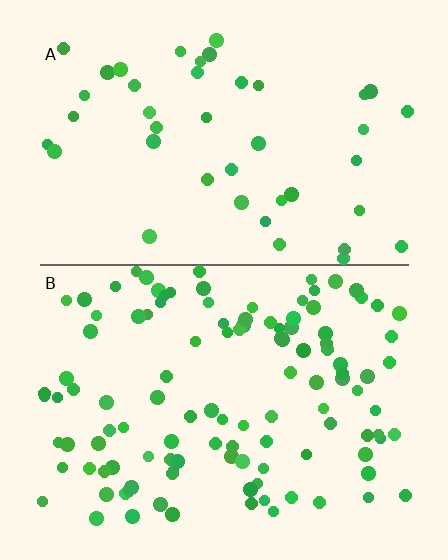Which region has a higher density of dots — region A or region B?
B (the bottom).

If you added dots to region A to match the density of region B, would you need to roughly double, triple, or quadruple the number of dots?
Approximately triple.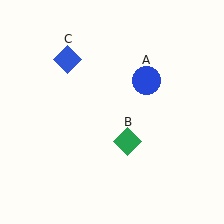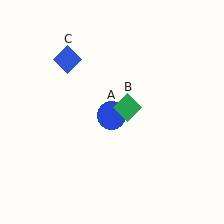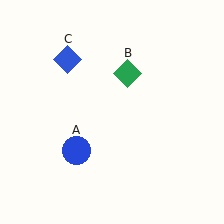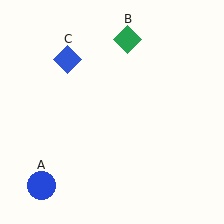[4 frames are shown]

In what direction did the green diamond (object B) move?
The green diamond (object B) moved up.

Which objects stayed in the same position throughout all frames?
Blue diamond (object C) remained stationary.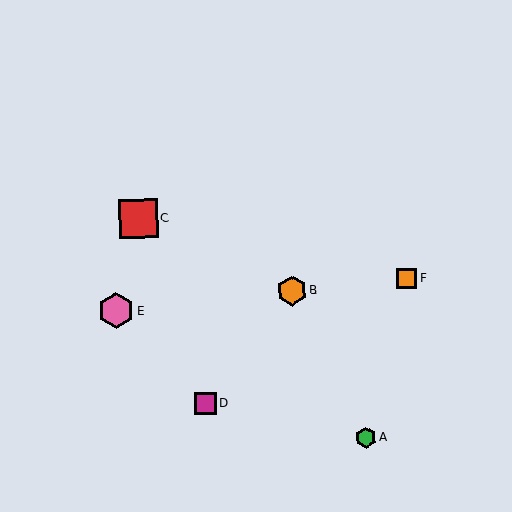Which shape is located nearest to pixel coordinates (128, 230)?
The red square (labeled C) at (138, 218) is nearest to that location.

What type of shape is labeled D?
Shape D is a magenta square.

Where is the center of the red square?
The center of the red square is at (138, 218).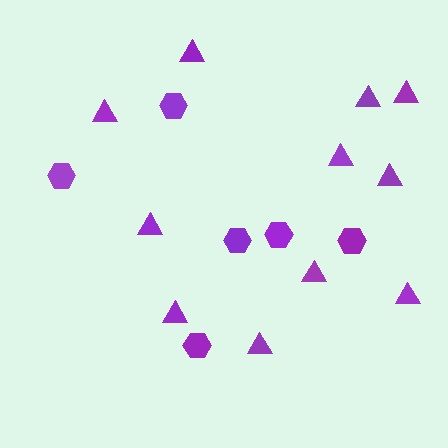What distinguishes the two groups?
There are 2 groups: one group of triangles (11) and one group of hexagons (6).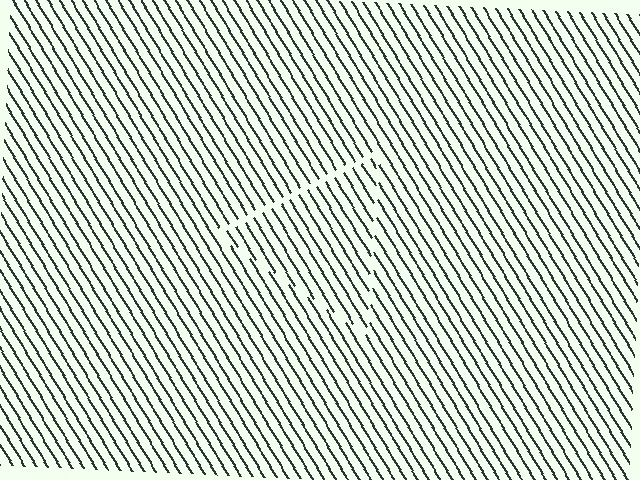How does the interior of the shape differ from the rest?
The interior of the shape contains the same grating, shifted by half a period — the contour is defined by the phase discontinuity where line-ends from the inner and outer gratings abut.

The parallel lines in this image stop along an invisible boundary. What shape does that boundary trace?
An illusory triangle. The interior of the shape contains the same grating, shifted by half a period — the contour is defined by the phase discontinuity where line-ends from the inner and outer gratings abut.